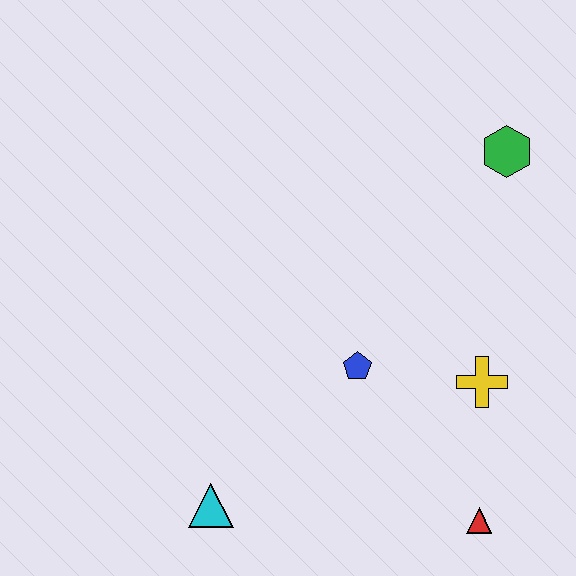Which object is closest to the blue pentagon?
The yellow cross is closest to the blue pentagon.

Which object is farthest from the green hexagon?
The cyan triangle is farthest from the green hexagon.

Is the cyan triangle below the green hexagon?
Yes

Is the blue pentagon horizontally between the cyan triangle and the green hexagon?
Yes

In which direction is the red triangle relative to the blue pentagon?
The red triangle is below the blue pentagon.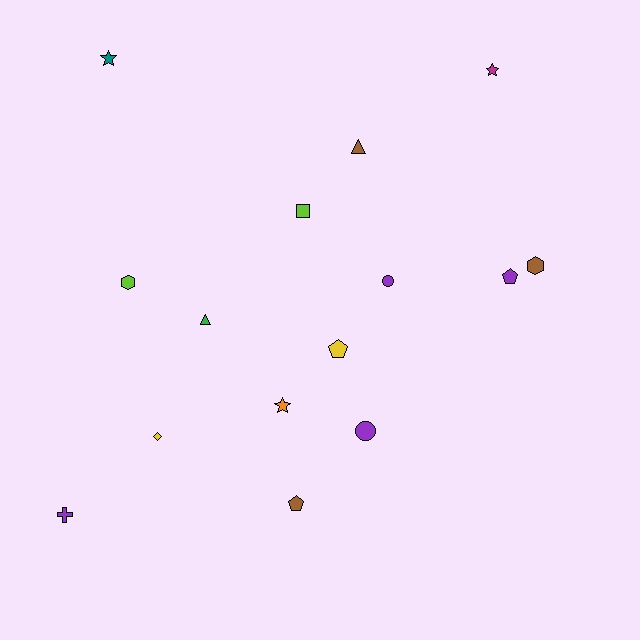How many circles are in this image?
There are 2 circles.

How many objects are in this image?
There are 15 objects.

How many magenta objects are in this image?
There is 1 magenta object.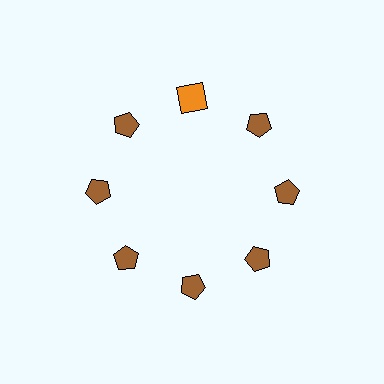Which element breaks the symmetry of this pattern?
The orange square at roughly the 12 o'clock position breaks the symmetry. All other shapes are brown pentagons.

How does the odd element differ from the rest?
It differs in both color (orange instead of brown) and shape (square instead of pentagon).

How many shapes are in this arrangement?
There are 8 shapes arranged in a ring pattern.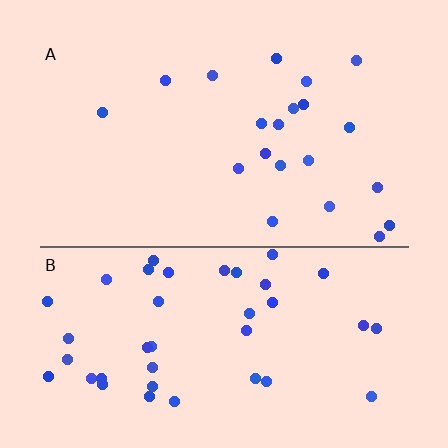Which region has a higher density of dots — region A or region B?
B (the bottom).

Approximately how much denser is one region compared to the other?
Approximately 2.0× — region B over region A.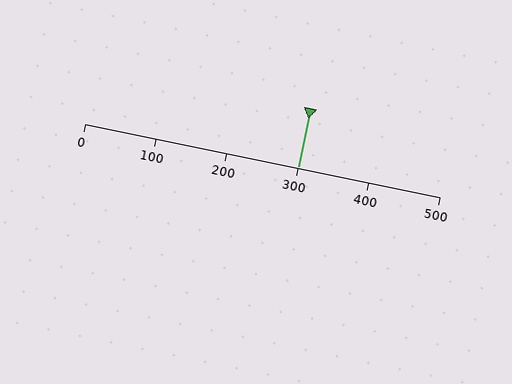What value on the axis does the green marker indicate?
The marker indicates approximately 300.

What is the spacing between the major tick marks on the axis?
The major ticks are spaced 100 apart.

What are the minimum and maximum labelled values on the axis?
The axis runs from 0 to 500.